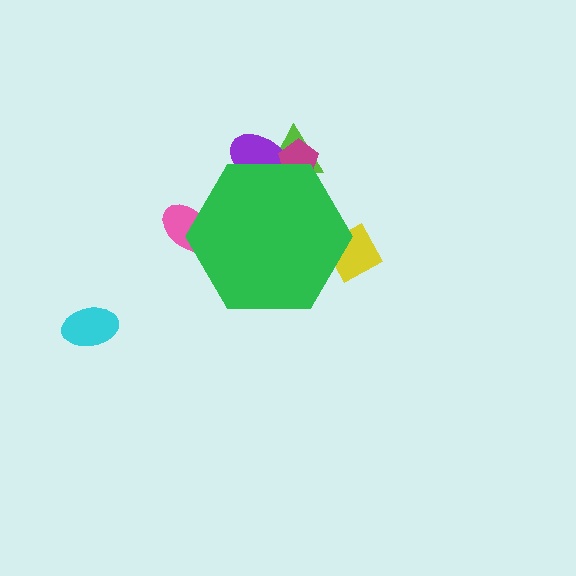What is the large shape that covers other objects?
A green hexagon.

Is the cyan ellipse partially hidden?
No, the cyan ellipse is fully visible.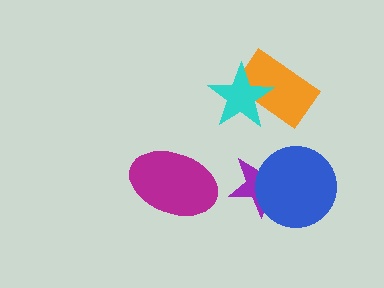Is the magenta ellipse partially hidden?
No, no other shape covers it.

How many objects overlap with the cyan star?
1 object overlaps with the cyan star.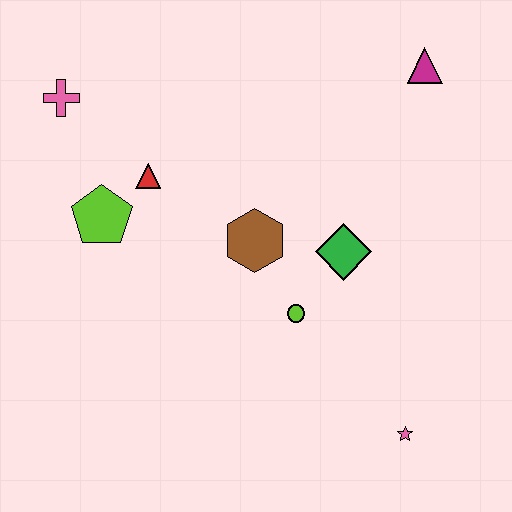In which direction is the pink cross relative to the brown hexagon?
The pink cross is to the left of the brown hexagon.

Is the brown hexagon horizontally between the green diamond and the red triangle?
Yes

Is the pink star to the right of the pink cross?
Yes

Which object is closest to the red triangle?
The lime pentagon is closest to the red triangle.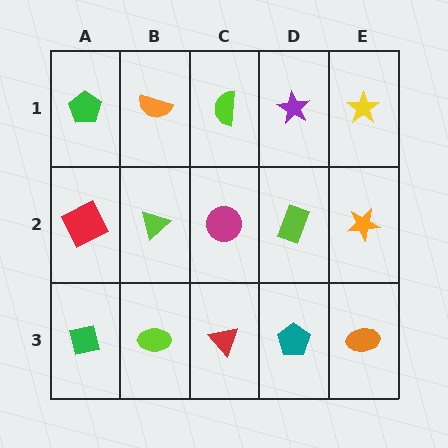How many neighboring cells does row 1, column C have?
3.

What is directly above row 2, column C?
A lime semicircle.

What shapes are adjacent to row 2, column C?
A lime semicircle (row 1, column C), a red triangle (row 3, column C), a lime triangle (row 2, column B), a lime rectangle (row 2, column D).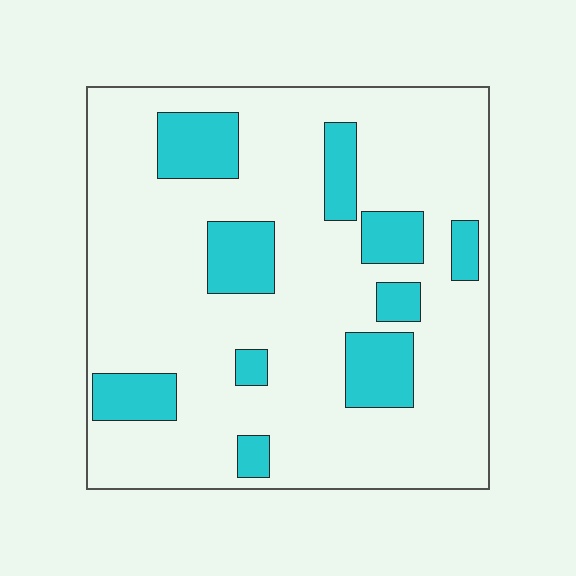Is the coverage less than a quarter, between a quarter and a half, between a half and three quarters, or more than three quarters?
Less than a quarter.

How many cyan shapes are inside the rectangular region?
10.